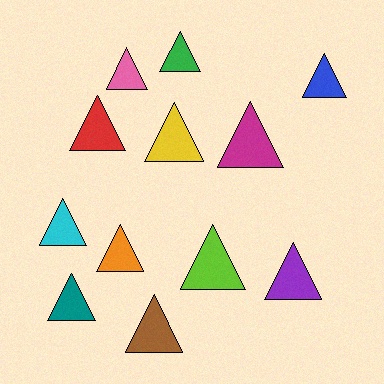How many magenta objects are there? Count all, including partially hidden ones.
There is 1 magenta object.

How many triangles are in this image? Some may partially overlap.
There are 12 triangles.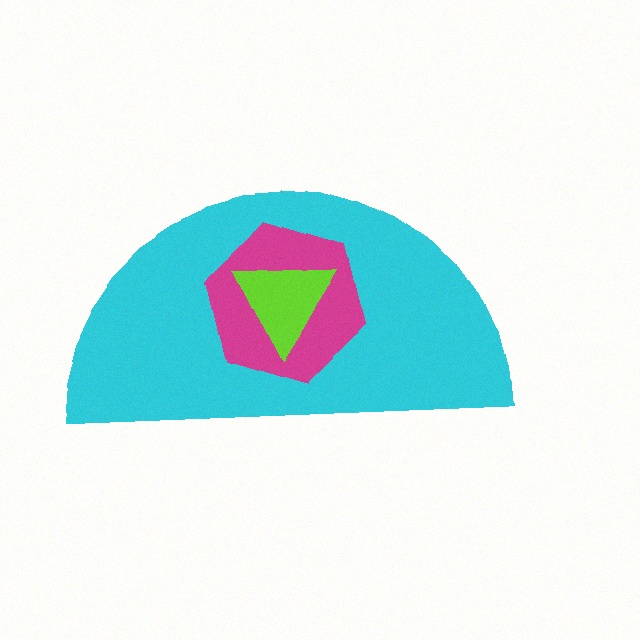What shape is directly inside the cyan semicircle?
The magenta hexagon.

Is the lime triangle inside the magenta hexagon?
Yes.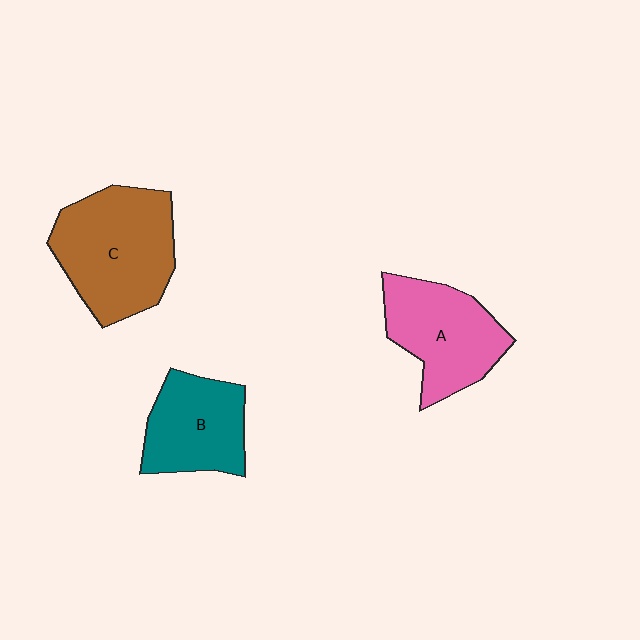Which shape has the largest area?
Shape C (brown).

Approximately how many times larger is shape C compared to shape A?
Approximately 1.3 times.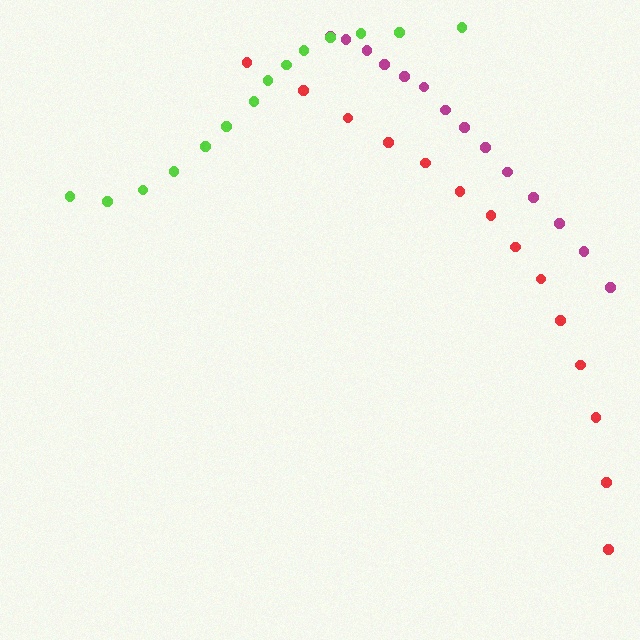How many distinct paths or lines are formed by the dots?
There are 3 distinct paths.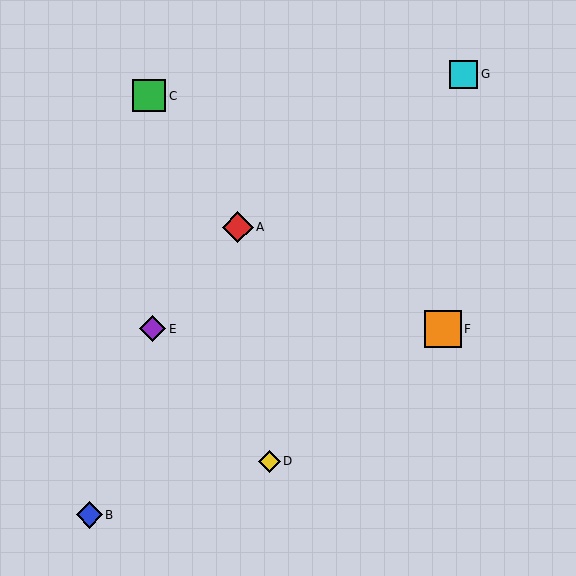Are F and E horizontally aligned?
Yes, both are at y≈329.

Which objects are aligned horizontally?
Objects E, F are aligned horizontally.